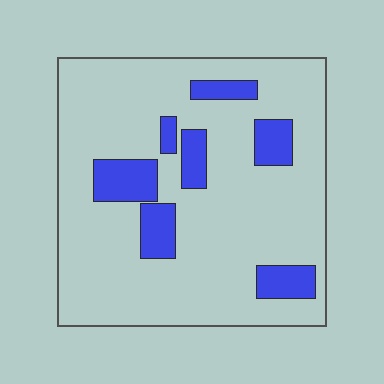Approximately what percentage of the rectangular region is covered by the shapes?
Approximately 15%.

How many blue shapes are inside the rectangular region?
7.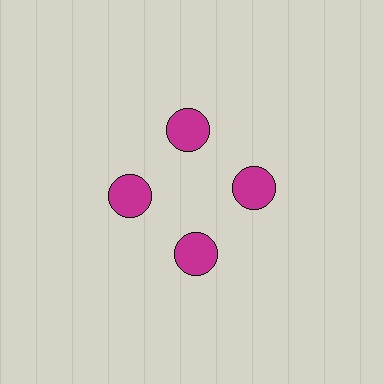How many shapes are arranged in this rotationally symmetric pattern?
There are 4 shapes, arranged in 4 groups of 1.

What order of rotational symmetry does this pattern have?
This pattern has 4-fold rotational symmetry.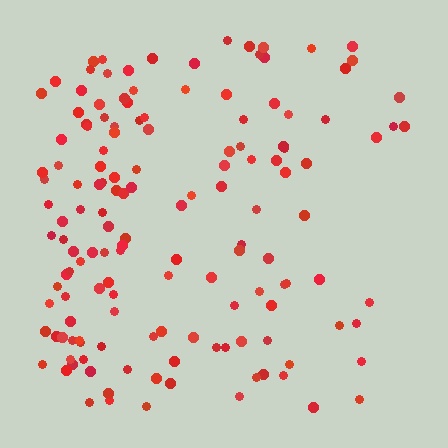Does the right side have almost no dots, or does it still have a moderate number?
Still a moderate number, just noticeably fewer than the left.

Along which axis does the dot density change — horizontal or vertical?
Horizontal.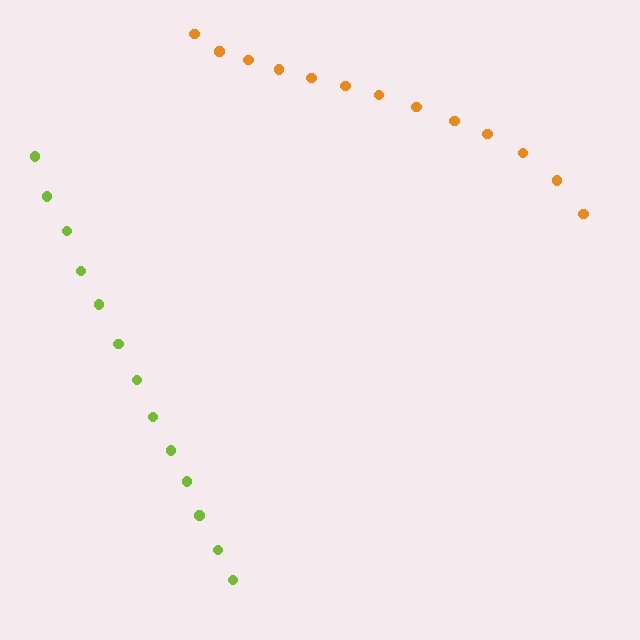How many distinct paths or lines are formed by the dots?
There are 2 distinct paths.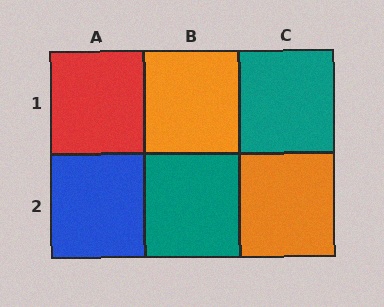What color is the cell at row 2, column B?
Teal.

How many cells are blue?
1 cell is blue.